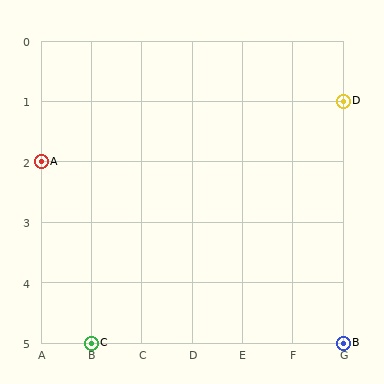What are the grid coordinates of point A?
Point A is at grid coordinates (A, 2).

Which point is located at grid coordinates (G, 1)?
Point D is at (G, 1).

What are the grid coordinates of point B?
Point B is at grid coordinates (G, 5).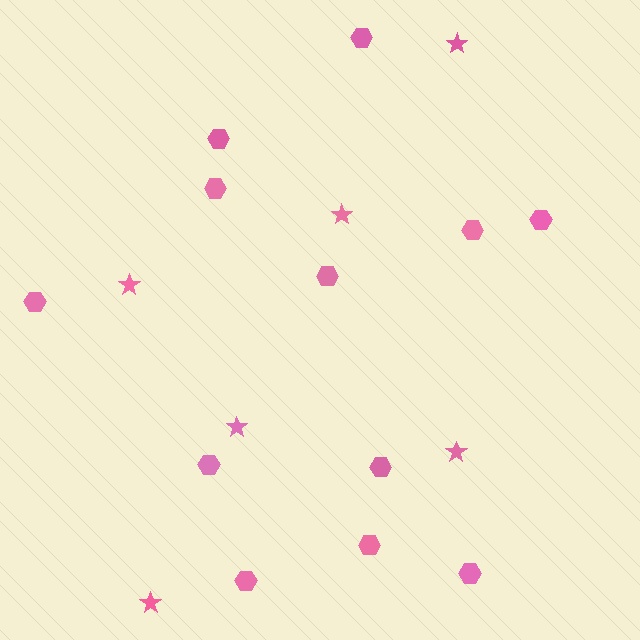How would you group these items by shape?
There are 2 groups: one group of stars (6) and one group of hexagons (12).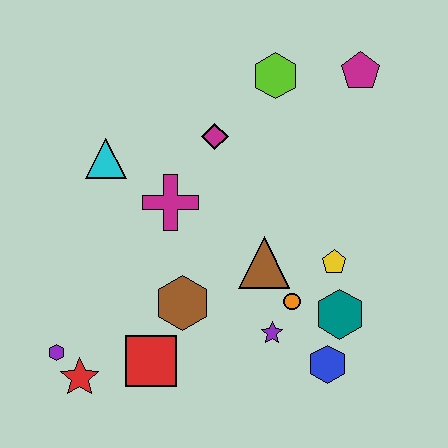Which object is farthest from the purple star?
The magenta pentagon is farthest from the purple star.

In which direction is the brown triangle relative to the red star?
The brown triangle is to the right of the red star.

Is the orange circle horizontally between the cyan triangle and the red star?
No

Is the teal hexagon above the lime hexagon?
No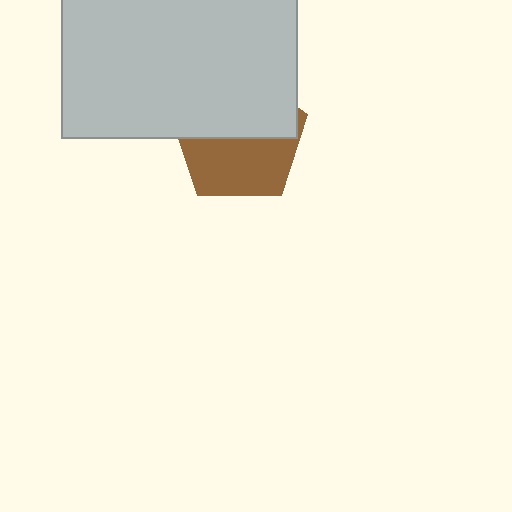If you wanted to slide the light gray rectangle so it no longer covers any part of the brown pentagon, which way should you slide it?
Slide it up — that is the most direct way to separate the two shapes.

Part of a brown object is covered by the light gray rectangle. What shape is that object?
It is a pentagon.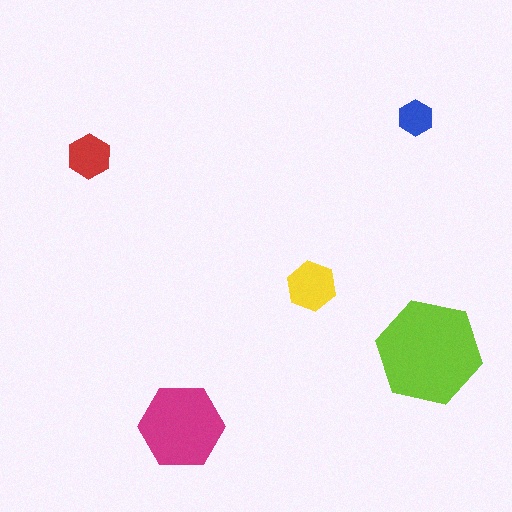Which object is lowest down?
The magenta hexagon is bottommost.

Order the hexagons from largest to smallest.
the lime one, the magenta one, the yellow one, the red one, the blue one.